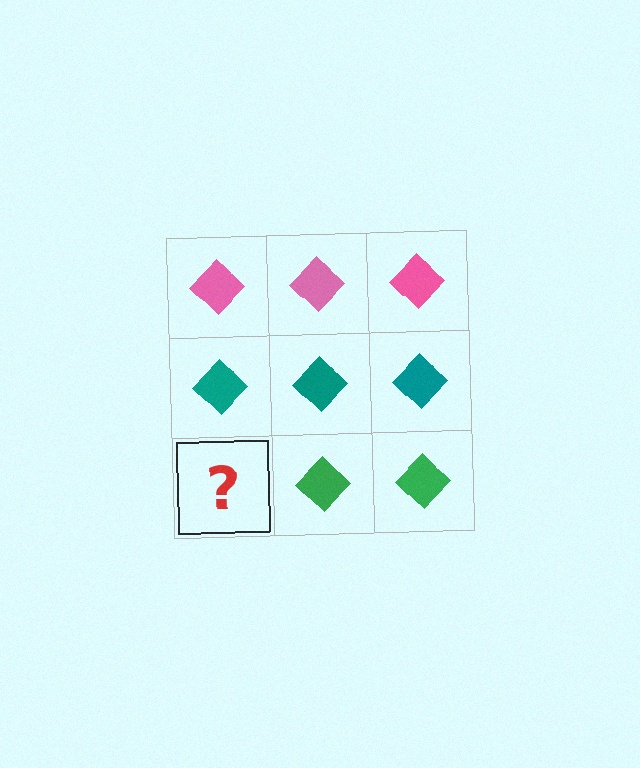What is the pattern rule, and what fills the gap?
The rule is that each row has a consistent color. The gap should be filled with a green diamond.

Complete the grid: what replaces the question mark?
The question mark should be replaced with a green diamond.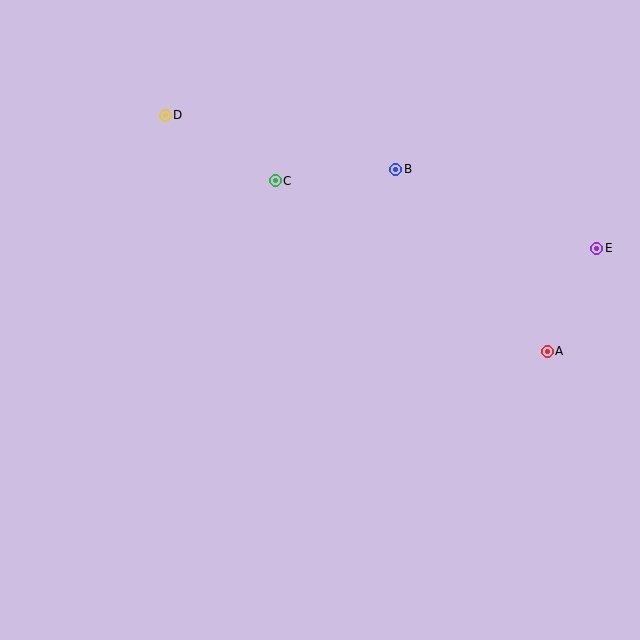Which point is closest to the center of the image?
Point C at (275, 181) is closest to the center.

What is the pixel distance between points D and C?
The distance between D and C is 128 pixels.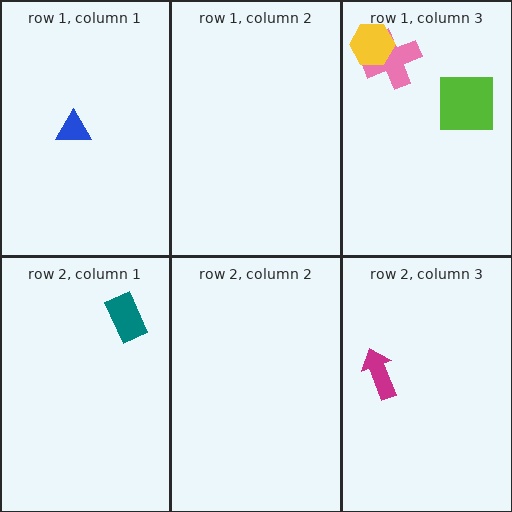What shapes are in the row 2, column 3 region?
The magenta arrow.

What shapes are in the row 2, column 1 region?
The teal rectangle.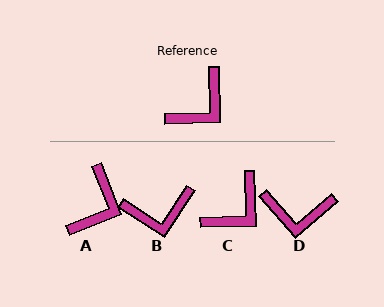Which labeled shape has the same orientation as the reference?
C.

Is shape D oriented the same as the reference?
No, it is off by about 51 degrees.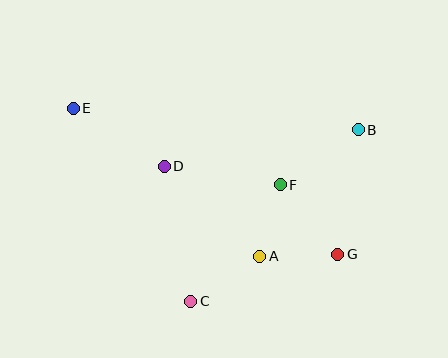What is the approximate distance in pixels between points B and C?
The distance between B and C is approximately 240 pixels.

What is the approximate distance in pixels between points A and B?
The distance between A and B is approximately 160 pixels.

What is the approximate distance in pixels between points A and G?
The distance between A and G is approximately 78 pixels.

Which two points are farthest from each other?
Points E and G are farthest from each other.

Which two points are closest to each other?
Points A and F are closest to each other.